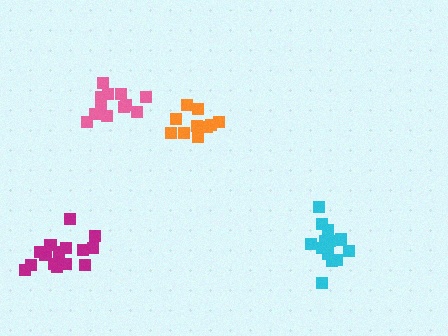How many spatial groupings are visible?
There are 4 spatial groupings.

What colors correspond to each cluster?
The clusters are colored: magenta, orange, pink, cyan.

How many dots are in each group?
Group 1: 15 dots, Group 2: 10 dots, Group 3: 12 dots, Group 4: 14 dots (51 total).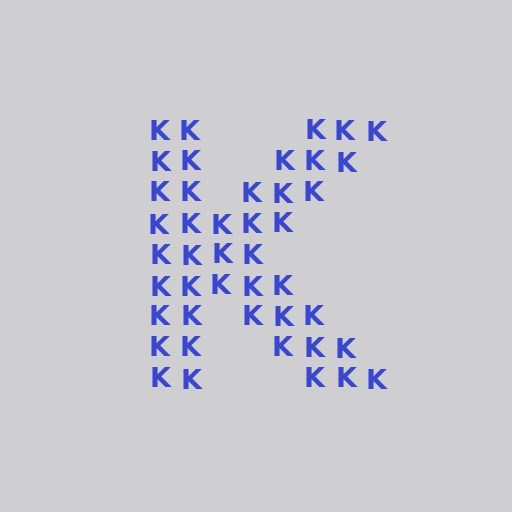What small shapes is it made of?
It is made of small letter K's.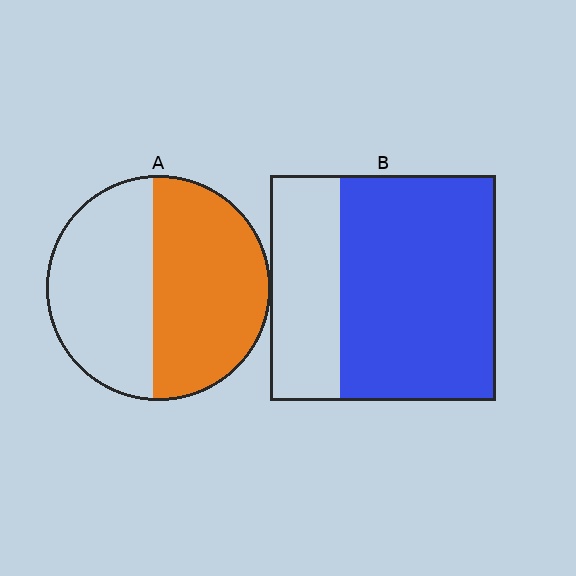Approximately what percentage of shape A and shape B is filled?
A is approximately 55% and B is approximately 70%.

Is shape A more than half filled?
Roughly half.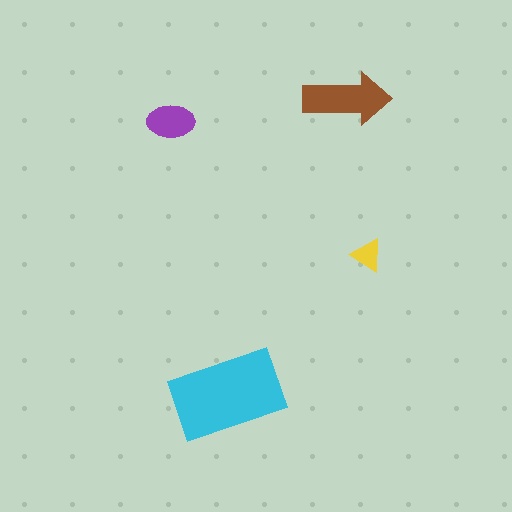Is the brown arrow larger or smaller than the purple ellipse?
Larger.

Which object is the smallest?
The yellow triangle.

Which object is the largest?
The cyan rectangle.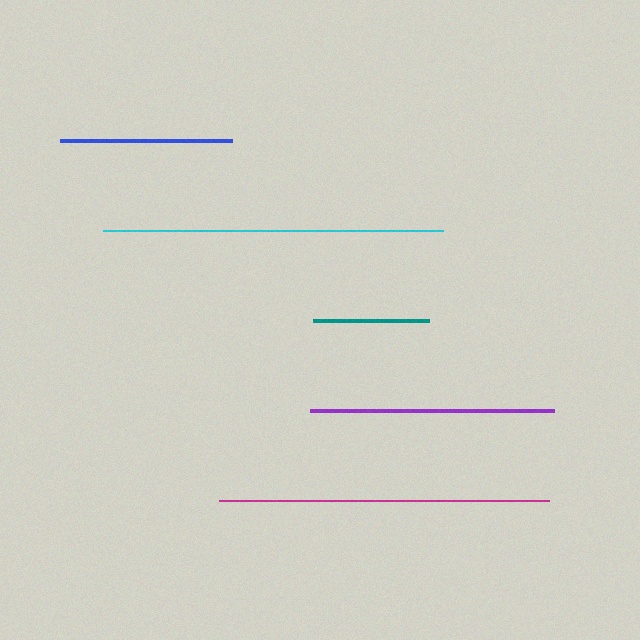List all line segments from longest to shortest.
From longest to shortest: cyan, magenta, purple, blue, teal.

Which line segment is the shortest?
The teal line is the shortest at approximately 116 pixels.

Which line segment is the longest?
The cyan line is the longest at approximately 340 pixels.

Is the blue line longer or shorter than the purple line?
The purple line is longer than the blue line.